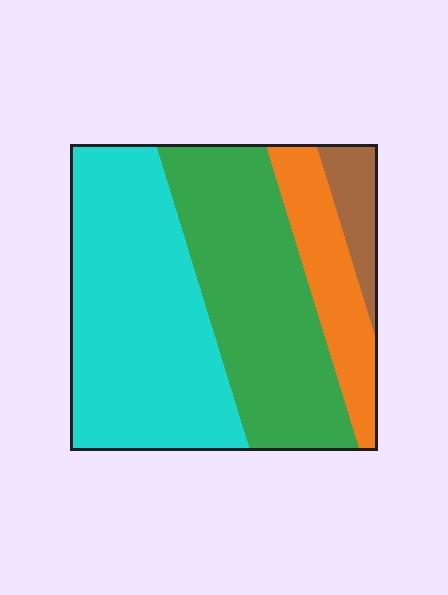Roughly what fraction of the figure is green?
Green takes up between a third and a half of the figure.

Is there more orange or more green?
Green.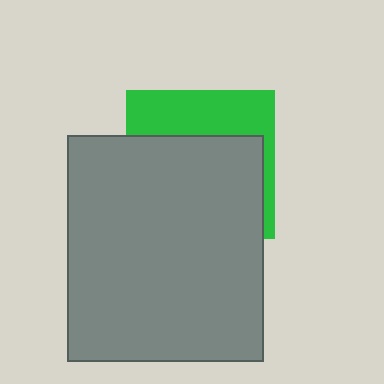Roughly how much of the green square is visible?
A small part of it is visible (roughly 36%).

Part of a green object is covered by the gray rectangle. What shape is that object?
It is a square.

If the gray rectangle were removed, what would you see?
You would see the complete green square.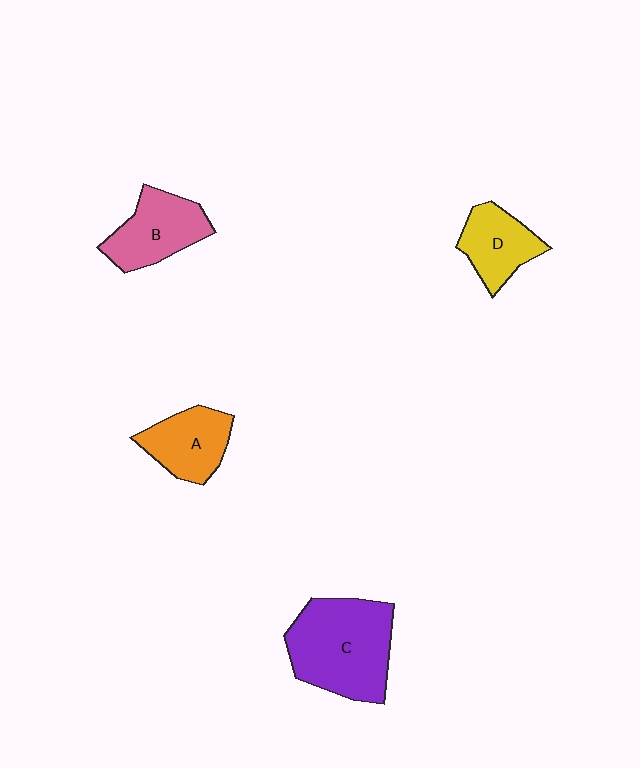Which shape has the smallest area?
Shape D (yellow).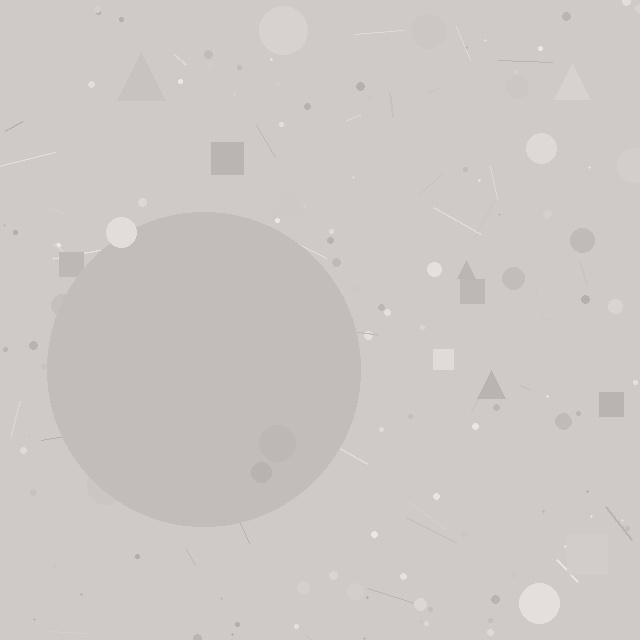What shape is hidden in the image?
A circle is hidden in the image.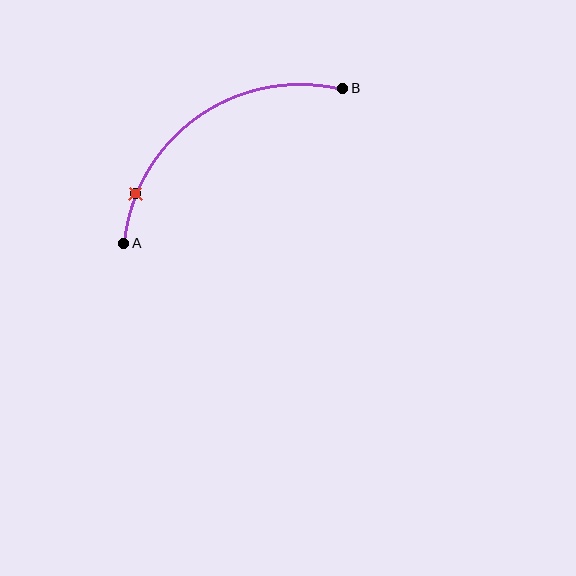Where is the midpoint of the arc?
The arc midpoint is the point on the curve farthest from the straight line joining A and B. It sits above and to the left of that line.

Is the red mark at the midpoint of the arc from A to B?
No. The red mark lies on the arc but is closer to endpoint A. The arc midpoint would be at the point on the curve equidistant along the arc from both A and B.